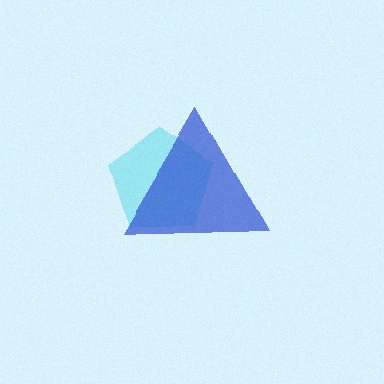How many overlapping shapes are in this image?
There are 2 overlapping shapes in the image.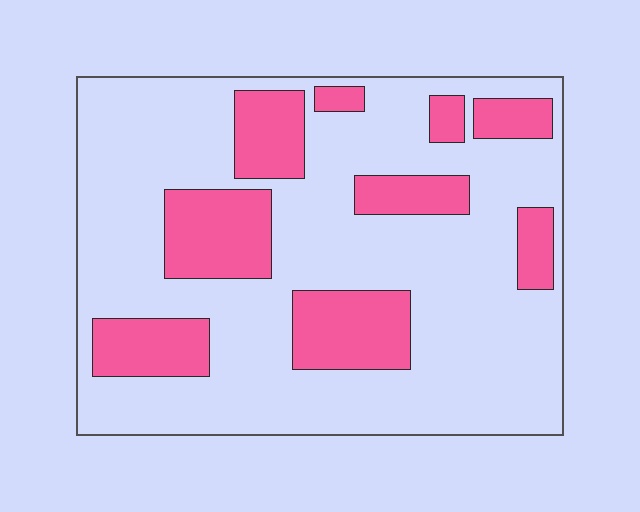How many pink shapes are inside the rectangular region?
9.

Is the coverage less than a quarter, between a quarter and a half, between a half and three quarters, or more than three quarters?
Between a quarter and a half.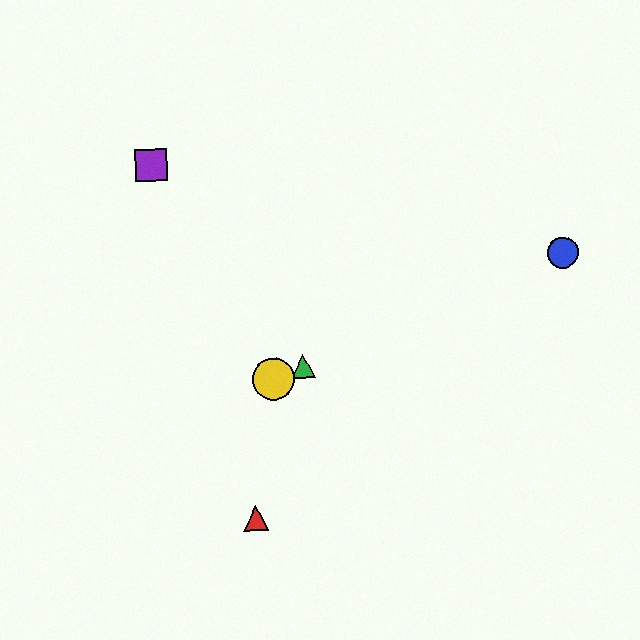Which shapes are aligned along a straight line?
The blue circle, the green triangle, the yellow circle are aligned along a straight line.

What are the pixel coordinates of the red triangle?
The red triangle is at (256, 518).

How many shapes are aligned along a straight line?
3 shapes (the blue circle, the green triangle, the yellow circle) are aligned along a straight line.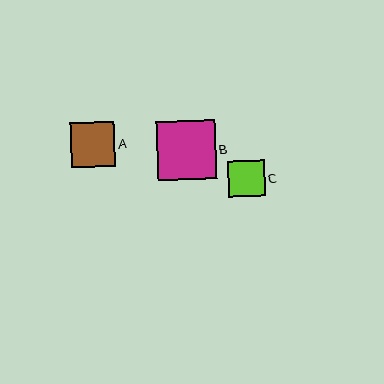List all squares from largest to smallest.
From largest to smallest: B, A, C.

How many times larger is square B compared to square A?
Square B is approximately 1.3 times the size of square A.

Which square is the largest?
Square B is the largest with a size of approximately 59 pixels.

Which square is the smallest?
Square C is the smallest with a size of approximately 37 pixels.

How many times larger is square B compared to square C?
Square B is approximately 1.6 times the size of square C.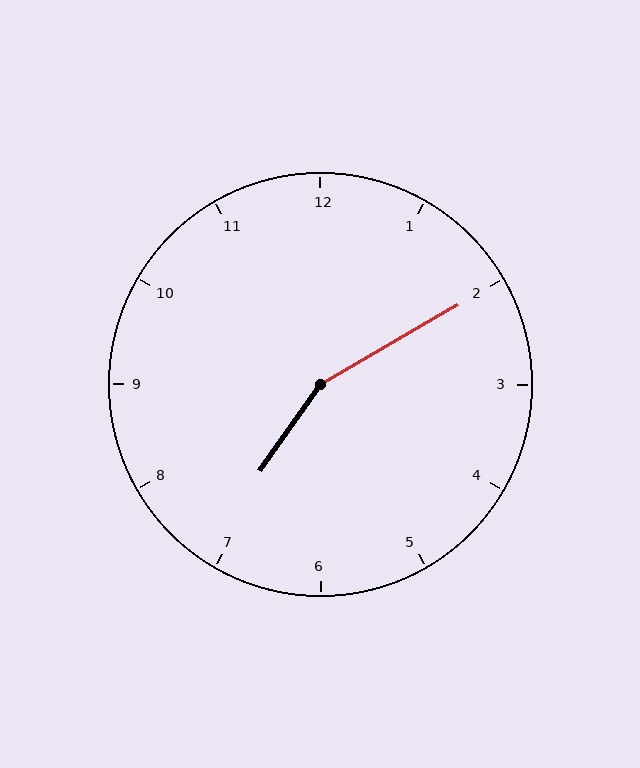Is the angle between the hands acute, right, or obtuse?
It is obtuse.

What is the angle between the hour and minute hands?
Approximately 155 degrees.